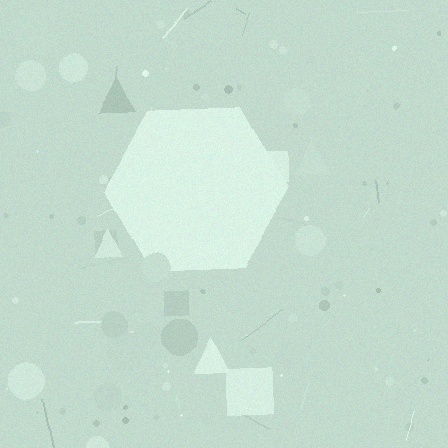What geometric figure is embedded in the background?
A hexagon is embedded in the background.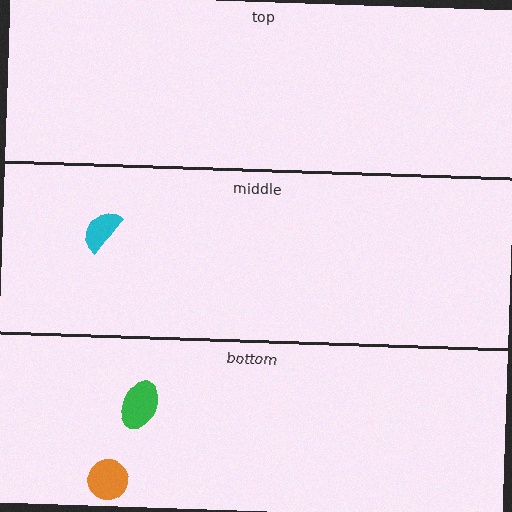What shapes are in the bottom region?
The green ellipse, the orange circle.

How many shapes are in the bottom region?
2.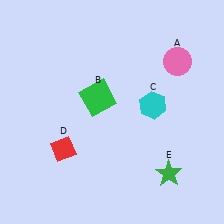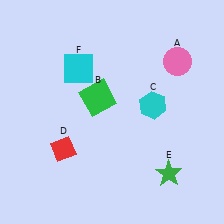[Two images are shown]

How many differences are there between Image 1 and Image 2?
There is 1 difference between the two images.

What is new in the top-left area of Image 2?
A cyan square (F) was added in the top-left area of Image 2.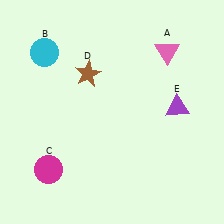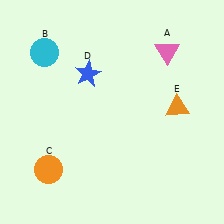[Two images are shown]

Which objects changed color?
C changed from magenta to orange. D changed from brown to blue. E changed from purple to orange.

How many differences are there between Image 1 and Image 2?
There are 3 differences between the two images.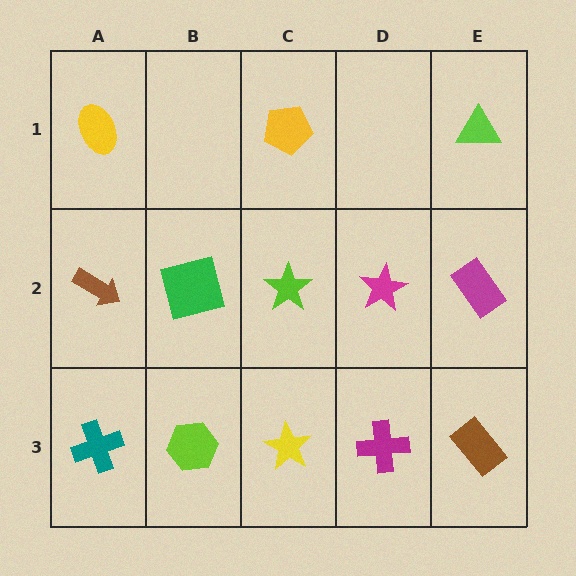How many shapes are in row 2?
5 shapes.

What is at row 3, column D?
A magenta cross.